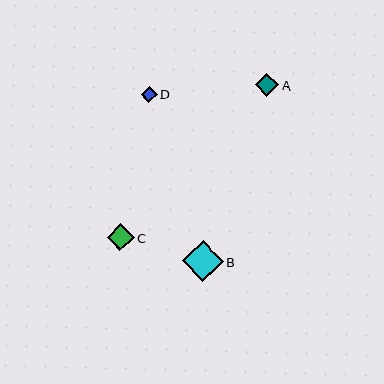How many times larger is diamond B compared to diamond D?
Diamond B is approximately 2.6 times the size of diamond D.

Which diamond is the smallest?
Diamond D is the smallest with a size of approximately 16 pixels.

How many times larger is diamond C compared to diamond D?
Diamond C is approximately 1.7 times the size of diamond D.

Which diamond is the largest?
Diamond B is the largest with a size of approximately 41 pixels.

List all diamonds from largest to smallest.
From largest to smallest: B, C, A, D.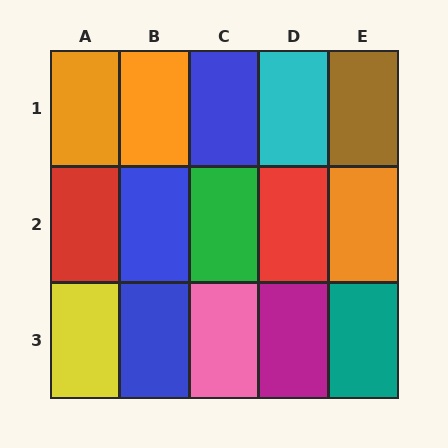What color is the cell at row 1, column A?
Orange.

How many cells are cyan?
1 cell is cyan.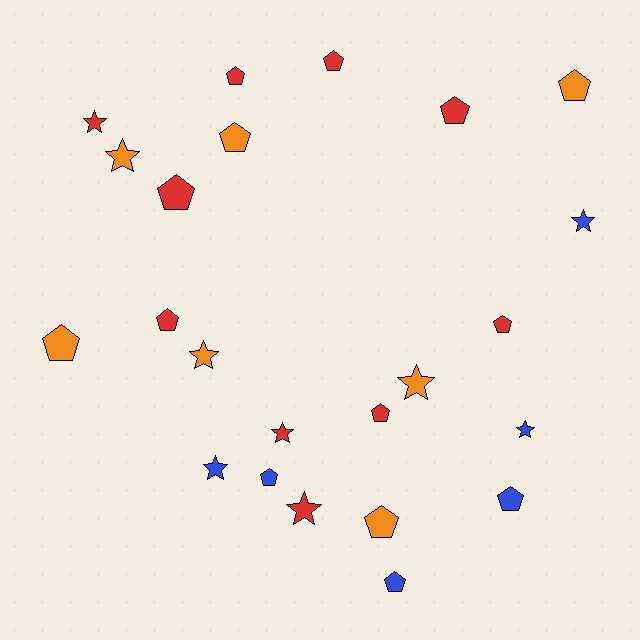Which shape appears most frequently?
Pentagon, with 14 objects.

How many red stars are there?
There are 3 red stars.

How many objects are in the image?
There are 23 objects.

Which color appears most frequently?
Red, with 10 objects.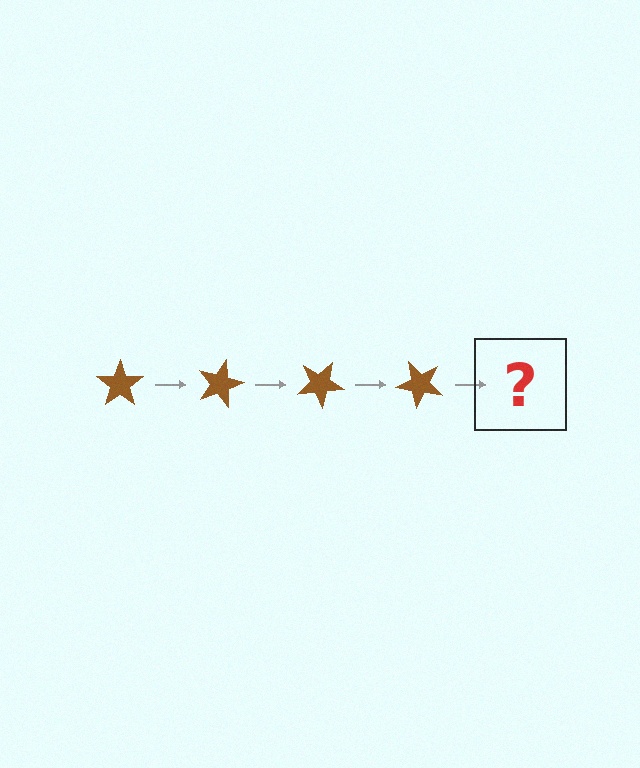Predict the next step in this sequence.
The next step is a brown star rotated 60 degrees.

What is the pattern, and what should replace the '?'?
The pattern is that the star rotates 15 degrees each step. The '?' should be a brown star rotated 60 degrees.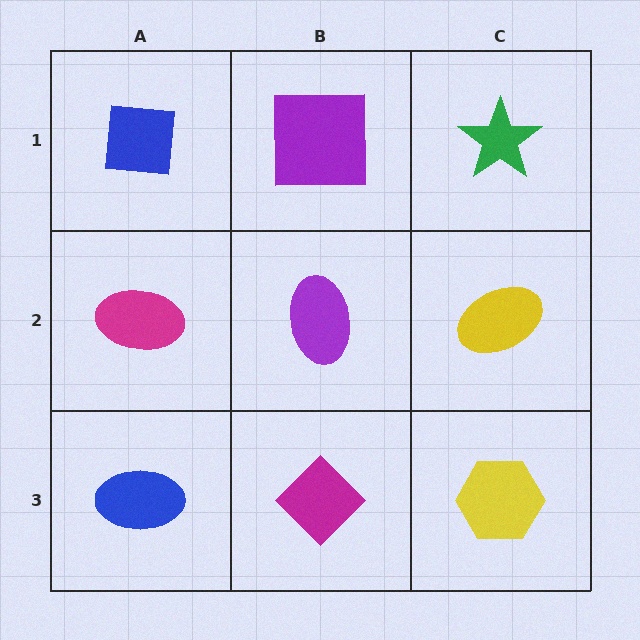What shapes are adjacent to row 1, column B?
A purple ellipse (row 2, column B), a blue square (row 1, column A), a green star (row 1, column C).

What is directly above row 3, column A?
A magenta ellipse.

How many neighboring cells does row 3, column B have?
3.